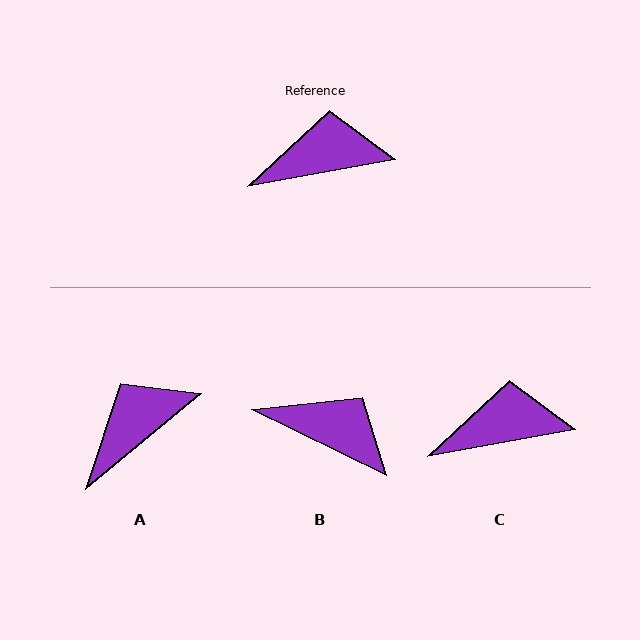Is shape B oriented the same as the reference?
No, it is off by about 36 degrees.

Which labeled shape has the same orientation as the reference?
C.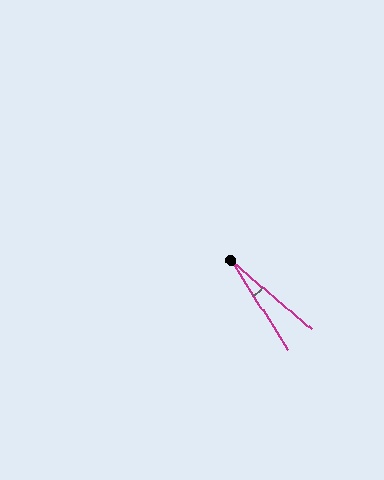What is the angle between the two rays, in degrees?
Approximately 17 degrees.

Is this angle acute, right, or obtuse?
It is acute.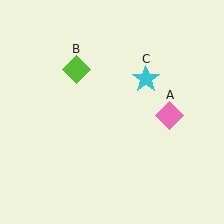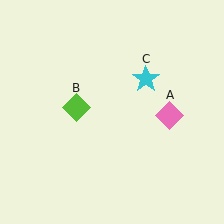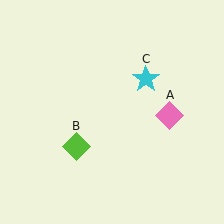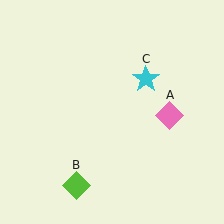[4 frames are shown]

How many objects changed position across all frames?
1 object changed position: lime diamond (object B).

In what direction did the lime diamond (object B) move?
The lime diamond (object B) moved down.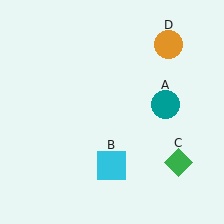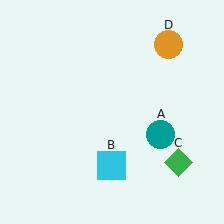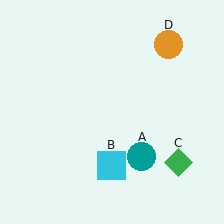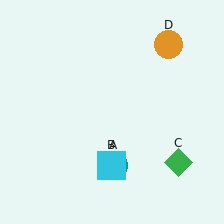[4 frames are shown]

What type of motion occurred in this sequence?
The teal circle (object A) rotated clockwise around the center of the scene.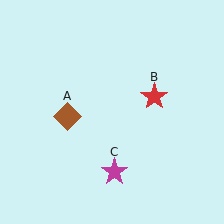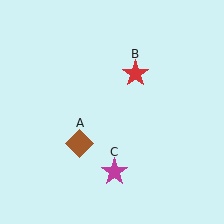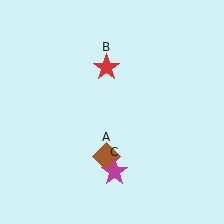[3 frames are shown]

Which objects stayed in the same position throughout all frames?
Magenta star (object C) remained stationary.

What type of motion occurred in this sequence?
The brown diamond (object A), red star (object B) rotated counterclockwise around the center of the scene.